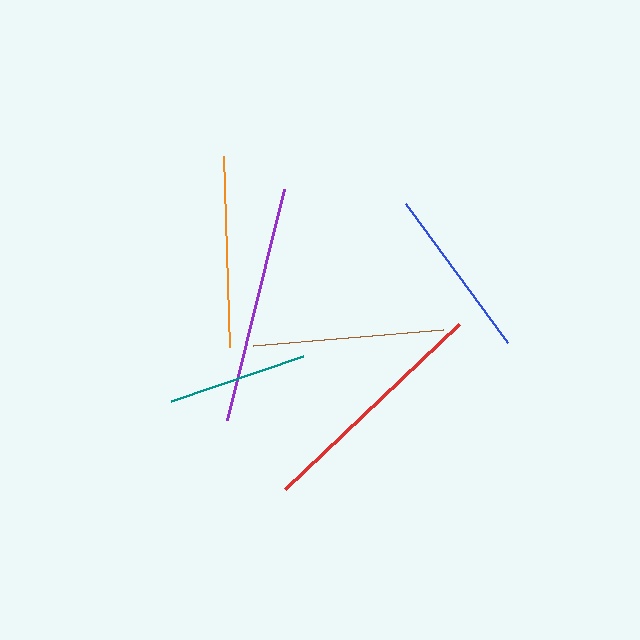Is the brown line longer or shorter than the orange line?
The brown line is longer than the orange line.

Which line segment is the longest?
The red line is the longest at approximately 240 pixels.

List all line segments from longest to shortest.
From longest to shortest: red, purple, brown, orange, blue, teal.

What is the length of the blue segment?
The blue segment is approximately 172 pixels long.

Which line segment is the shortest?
The teal line is the shortest at approximately 139 pixels.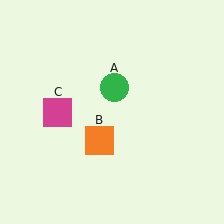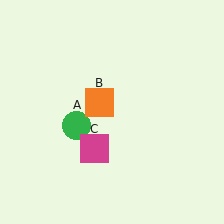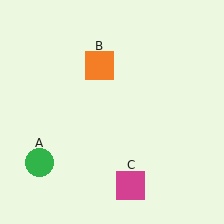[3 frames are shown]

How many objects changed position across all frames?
3 objects changed position: green circle (object A), orange square (object B), magenta square (object C).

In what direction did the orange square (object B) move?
The orange square (object B) moved up.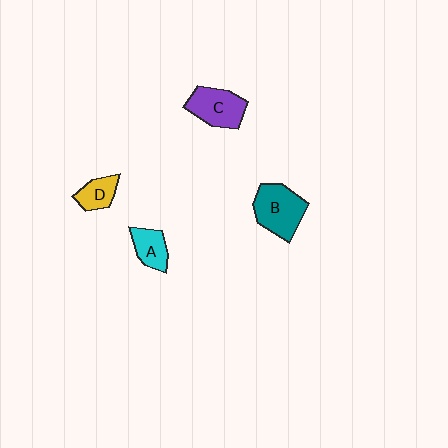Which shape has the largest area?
Shape B (teal).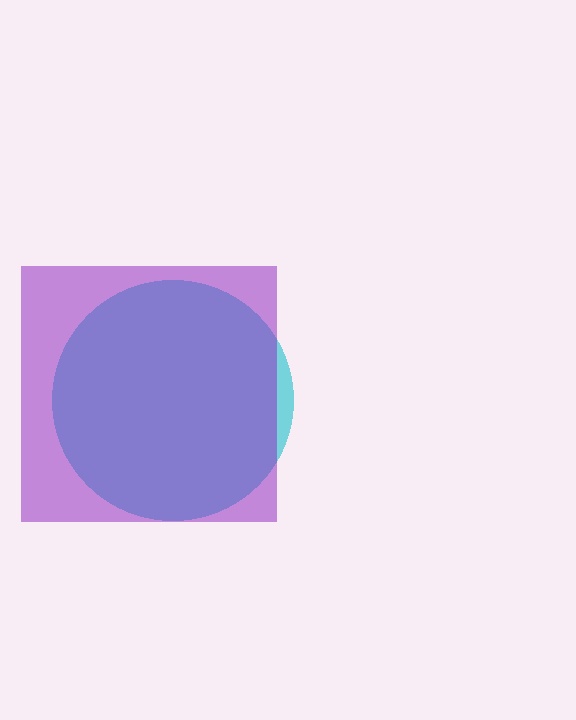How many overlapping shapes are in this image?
There are 2 overlapping shapes in the image.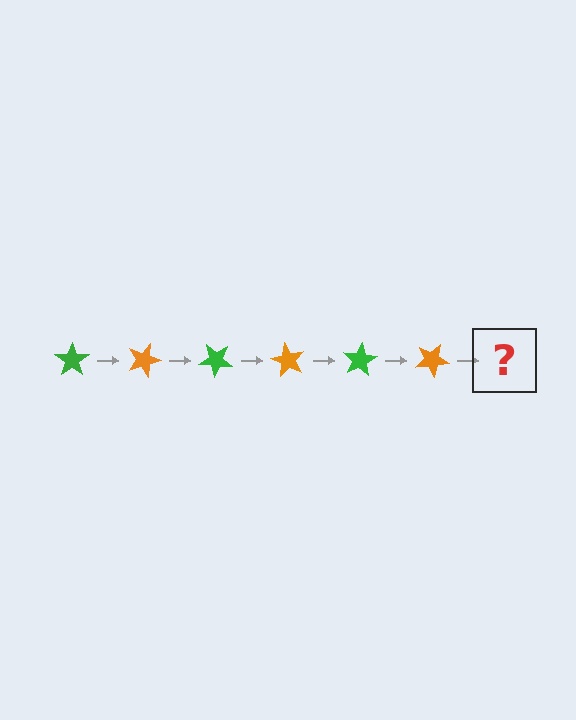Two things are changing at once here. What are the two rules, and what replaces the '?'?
The two rules are that it rotates 20 degrees each step and the color cycles through green and orange. The '?' should be a green star, rotated 120 degrees from the start.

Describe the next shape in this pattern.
It should be a green star, rotated 120 degrees from the start.